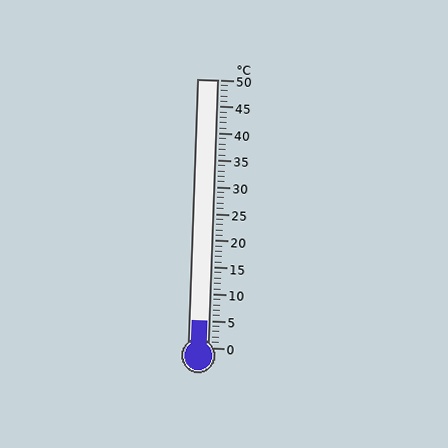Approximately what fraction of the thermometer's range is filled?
The thermometer is filled to approximately 10% of its range.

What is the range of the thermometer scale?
The thermometer scale ranges from 0°C to 50°C.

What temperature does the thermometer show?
The thermometer shows approximately 5°C.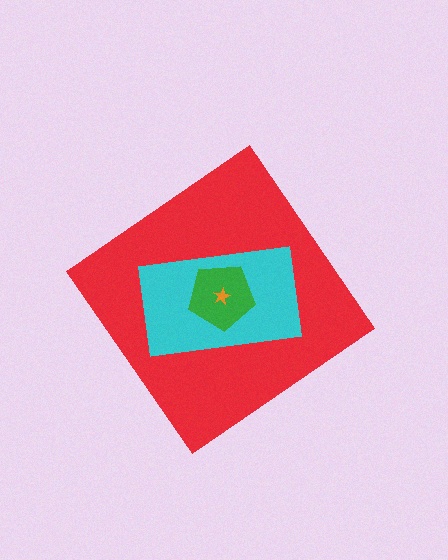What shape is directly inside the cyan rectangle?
The green pentagon.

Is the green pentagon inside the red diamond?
Yes.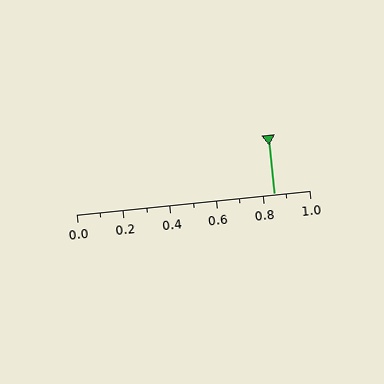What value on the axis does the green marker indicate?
The marker indicates approximately 0.85.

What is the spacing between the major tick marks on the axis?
The major ticks are spaced 0.2 apart.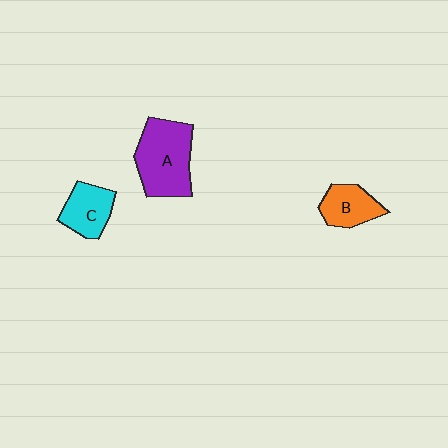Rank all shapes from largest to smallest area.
From largest to smallest: A (purple), C (cyan), B (orange).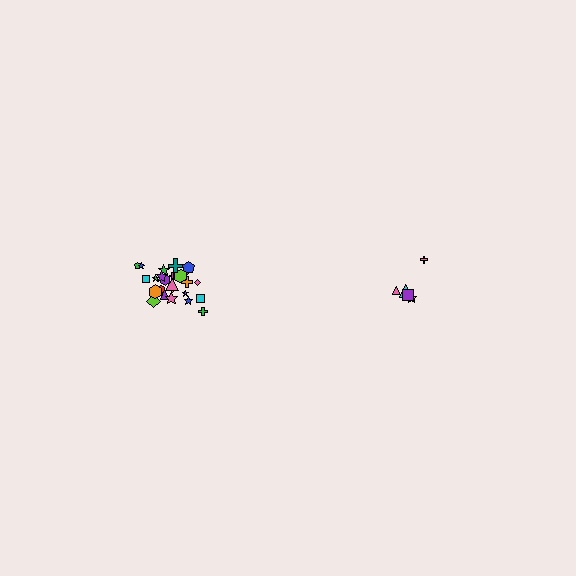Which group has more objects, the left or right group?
The left group.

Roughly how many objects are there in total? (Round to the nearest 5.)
Roughly 30 objects in total.